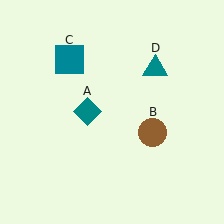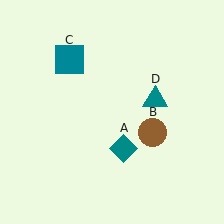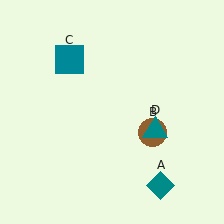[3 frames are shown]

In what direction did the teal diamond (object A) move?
The teal diamond (object A) moved down and to the right.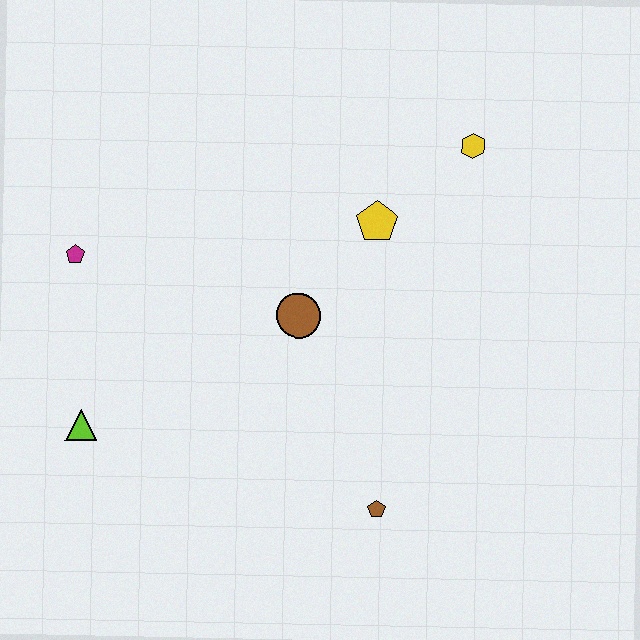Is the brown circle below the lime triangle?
No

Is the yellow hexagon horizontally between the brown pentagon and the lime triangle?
No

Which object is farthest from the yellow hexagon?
The lime triangle is farthest from the yellow hexagon.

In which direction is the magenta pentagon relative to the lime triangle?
The magenta pentagon is above the lime triangle.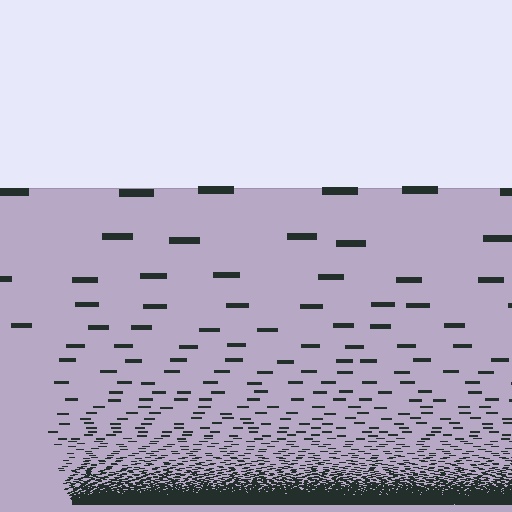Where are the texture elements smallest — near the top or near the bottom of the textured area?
Near the bottom.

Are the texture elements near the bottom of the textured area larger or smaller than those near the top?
Smaller. The gradient is inverted — elements near the bottom are smaller and denser.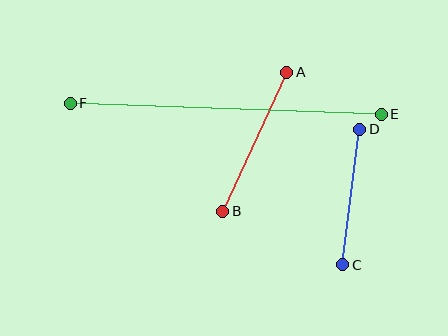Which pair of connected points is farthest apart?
Points E and F are farthest apart.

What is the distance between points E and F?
The distance is approximately 311 pixels.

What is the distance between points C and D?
The distance is approximately 137 pixels.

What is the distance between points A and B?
The distance is approximately 153 pixels.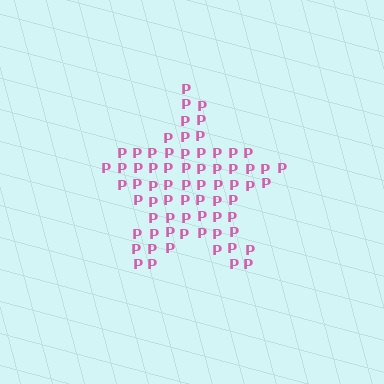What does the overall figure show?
The overall figure shows a star.